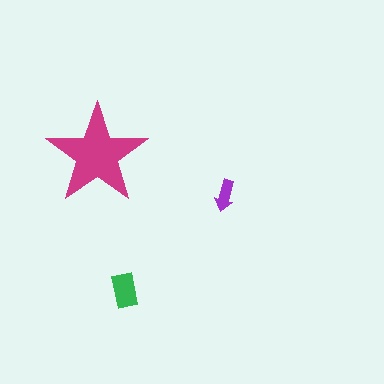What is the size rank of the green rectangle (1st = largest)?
2nd.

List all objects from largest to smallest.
The magenta star, the green rectangle, the purple arrow.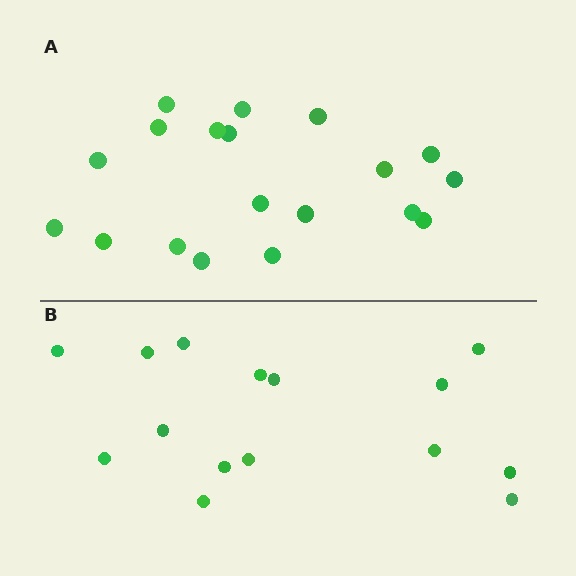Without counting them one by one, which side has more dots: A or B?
Region A (the top region) has more dots.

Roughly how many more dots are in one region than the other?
Region A has about 4 more dots than region B.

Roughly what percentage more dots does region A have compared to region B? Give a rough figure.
About 25% more.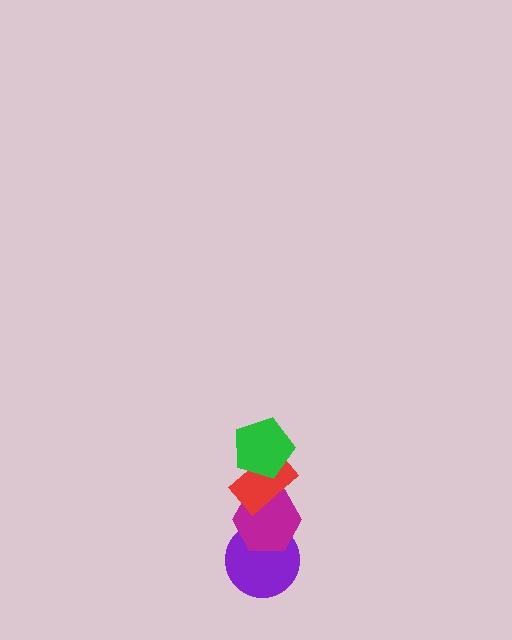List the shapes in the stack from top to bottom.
From top to bottom: the green pentagon, the red rectangle, the magenta hexagon, the purple circle.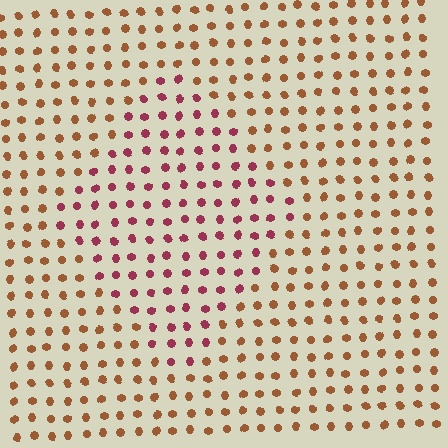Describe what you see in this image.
The image is filled with small brown elements in a uniform arrangement. A diamond-shaped region is visible where the elements are tinted to a slightly different hue, forming a subtle color boundary.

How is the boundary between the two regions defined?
The boundary is defined purely by a slight shift in hue (about 41 degrees). Spacing, size, and orientation are identical on both sides.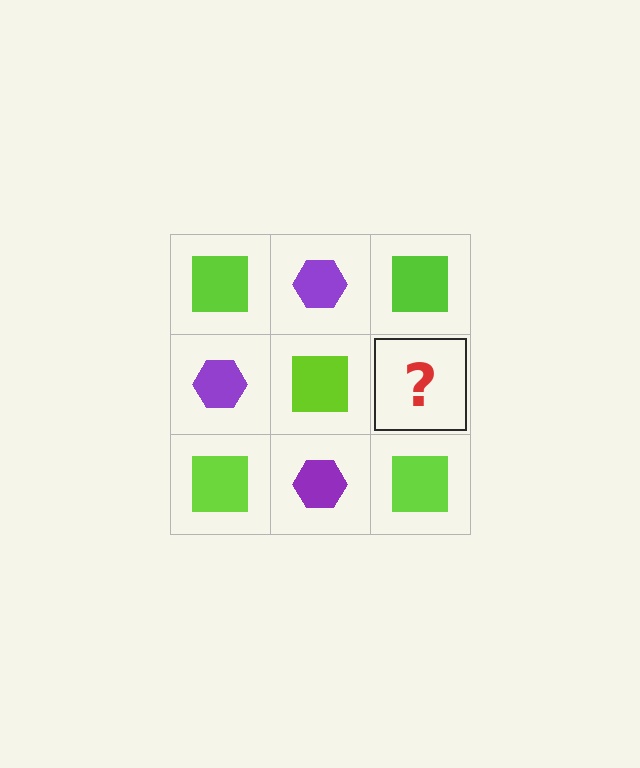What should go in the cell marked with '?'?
The missing cell should contain a purple hexagon.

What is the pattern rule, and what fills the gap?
The rule is that it alternates lime square and purple hexagon in a checkerboard pattern. The gap should be filled with a purple hexagon.